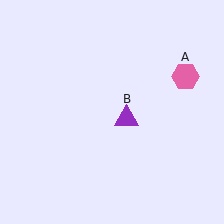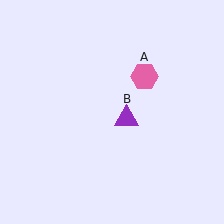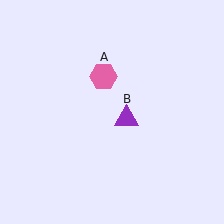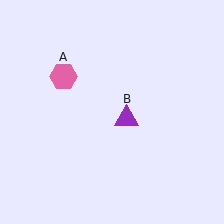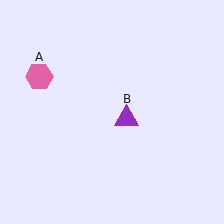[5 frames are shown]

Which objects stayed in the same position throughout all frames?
Purple triangle (object B) remained stationary.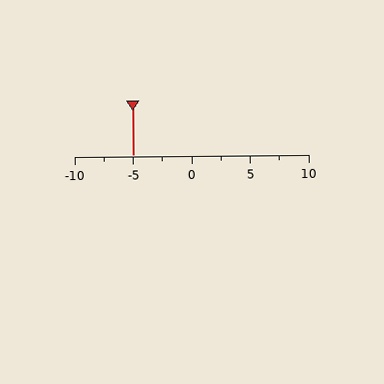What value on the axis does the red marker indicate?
The marker indicates approximately -5.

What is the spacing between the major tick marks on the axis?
The major ticks are spaced 5 apart.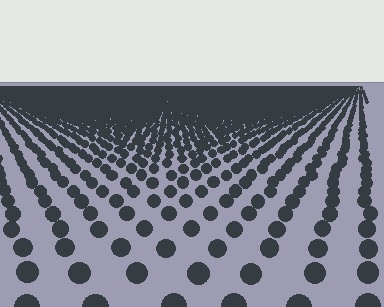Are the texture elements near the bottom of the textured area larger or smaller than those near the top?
Larger. Near the bottom, elements are closer to the viewer and appear at a bigger on-screen size.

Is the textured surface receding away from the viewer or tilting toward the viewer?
The surface is receding away from the viewer. Texture elements get smaller and denser toward the top.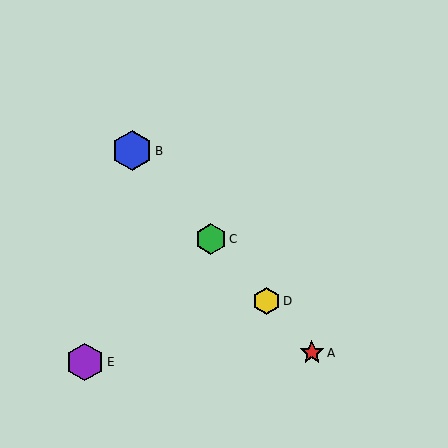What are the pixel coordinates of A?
Object A is at (312, 353).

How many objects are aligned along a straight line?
4 objects (A, B, C, D) are aligned along a straight line.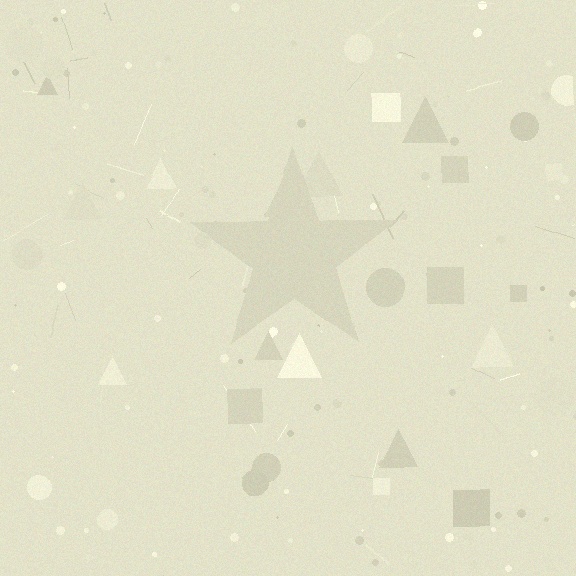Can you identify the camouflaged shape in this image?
The camouflaged shape is a star.